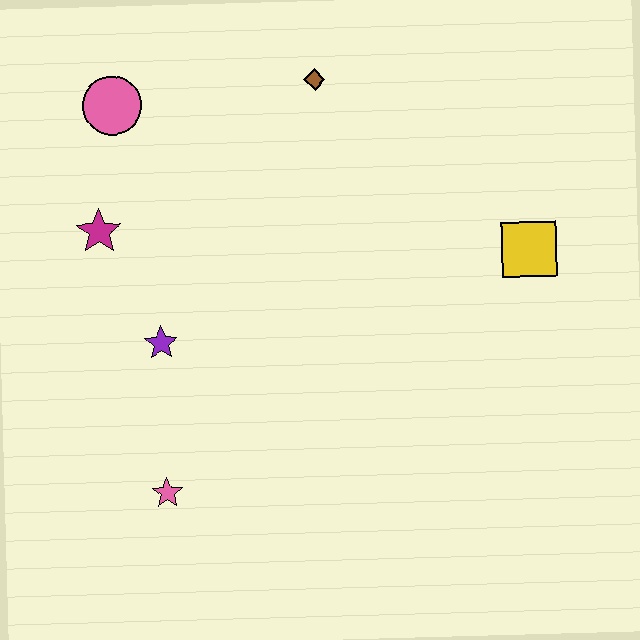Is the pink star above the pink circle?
No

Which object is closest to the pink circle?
The magenta star is closest to the pink circle.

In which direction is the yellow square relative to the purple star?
The yellow square is to the right of the purple star.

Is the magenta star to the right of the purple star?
No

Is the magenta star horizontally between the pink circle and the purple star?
No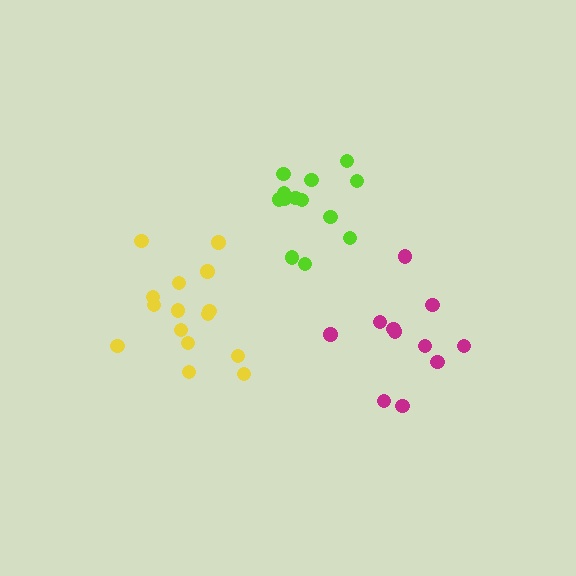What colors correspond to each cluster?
The clusters are colored: yellow, magenta, lime.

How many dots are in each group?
Group 1: 15 dots, Group 2: 11 dots, Group 3: 13 dots (39 total).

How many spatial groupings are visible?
There are 3 spatial groupings.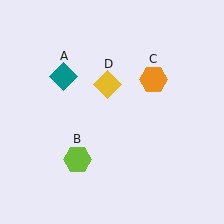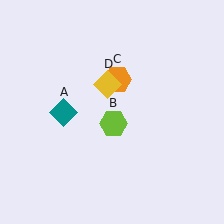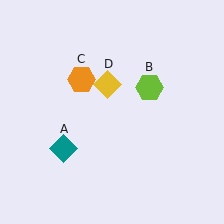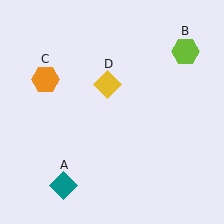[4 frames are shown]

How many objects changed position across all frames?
3 objects changed position: teal diamond (object A), lime hexagon (object B), orange hexagon (object C).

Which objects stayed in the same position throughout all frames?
Yellow diamond (object D) remained stationary.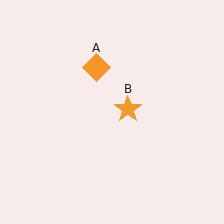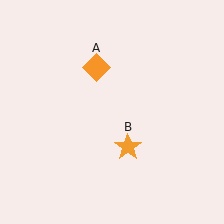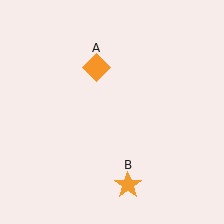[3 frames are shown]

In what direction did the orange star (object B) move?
The orange star (object B) moved down.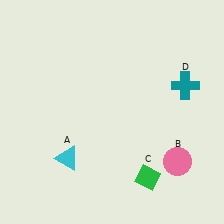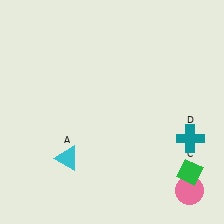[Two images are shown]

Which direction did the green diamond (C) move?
The green diamond (C) moved right.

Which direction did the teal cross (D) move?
The teal cross (D) moved down.